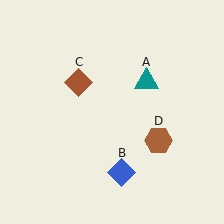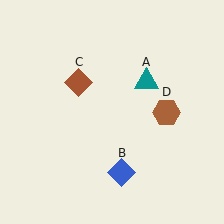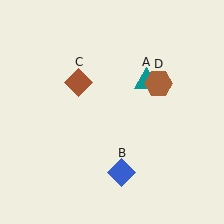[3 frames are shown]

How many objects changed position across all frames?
1 object changed position: brown hexagon (object D).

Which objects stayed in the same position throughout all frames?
Teal triangle (object A) and blue diamond (object B) and brown diamond (object C) remained stationary.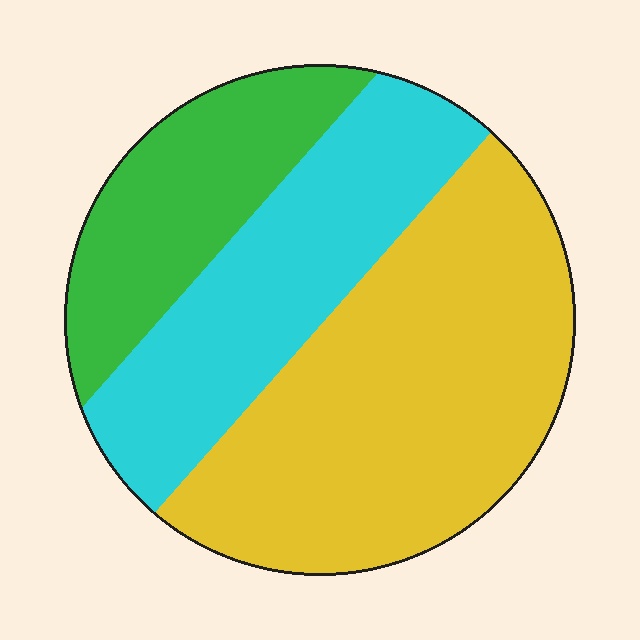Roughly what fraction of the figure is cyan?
Cyan covers roughly 30% of the figure.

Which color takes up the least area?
Green, at roughly 20%.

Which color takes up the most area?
Yellow, at roughly 50%.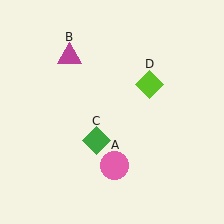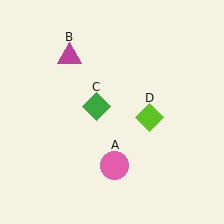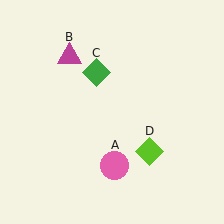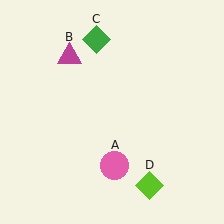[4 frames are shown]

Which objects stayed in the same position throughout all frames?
Pink circle (object A) and magenta triangle (object B) remained stationary.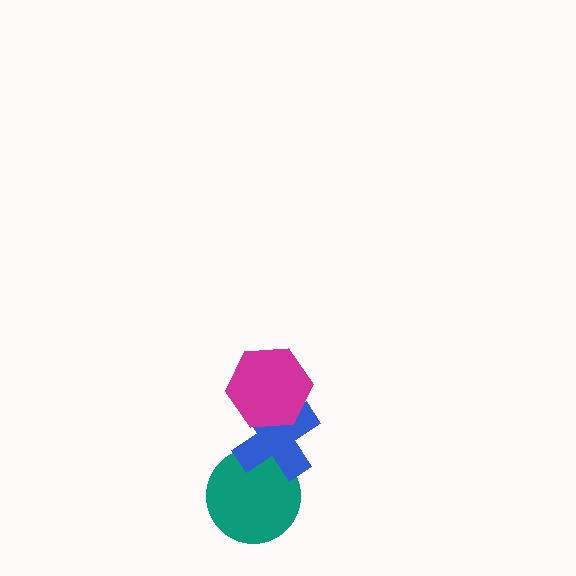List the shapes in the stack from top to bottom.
From top to bottom: the magenta hexagon, the blue cross, the teal circle.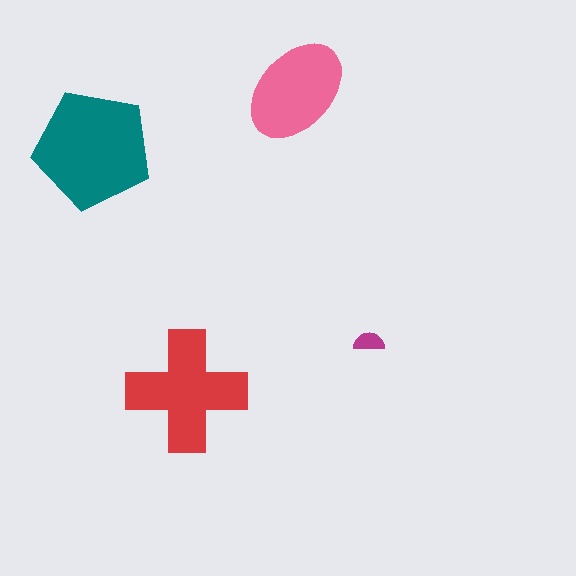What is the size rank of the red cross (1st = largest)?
2nd.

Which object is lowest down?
The red cross is bottommost.